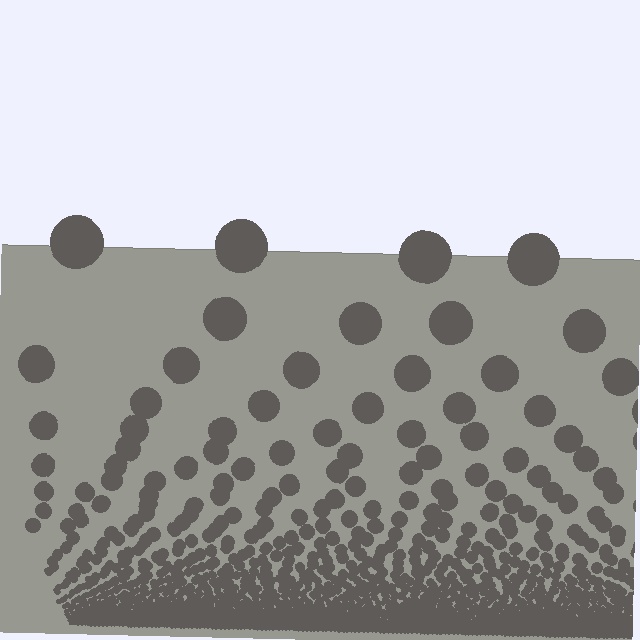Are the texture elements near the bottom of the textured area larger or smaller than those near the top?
Smaller. The gradient is inverted — elements near the bottom are smaller and denser.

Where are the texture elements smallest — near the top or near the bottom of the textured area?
Near the bottom.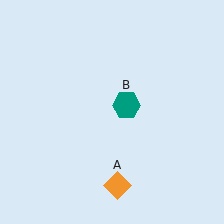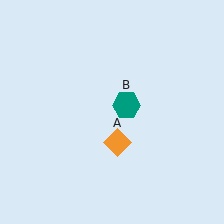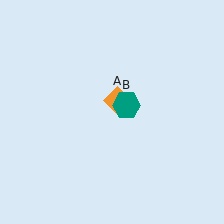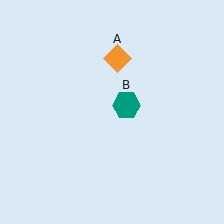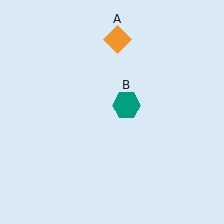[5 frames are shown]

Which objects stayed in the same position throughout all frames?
Teal hexagon (object B) remained stationary.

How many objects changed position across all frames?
1 object changed position: orange diamond (object A).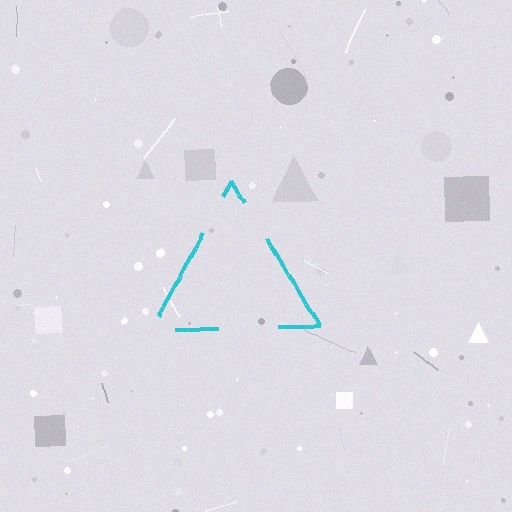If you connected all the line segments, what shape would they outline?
They would outline a triangle.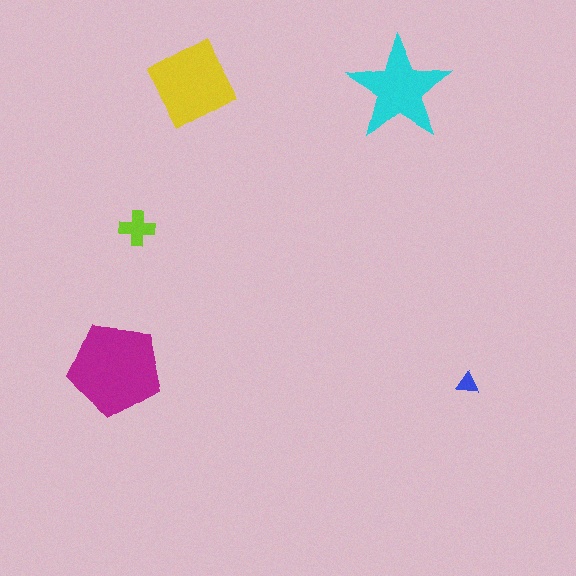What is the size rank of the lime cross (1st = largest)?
4th.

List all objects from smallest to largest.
The blue triangle, the lime cross, the cyan star, the yellow square, the magenta pentagon.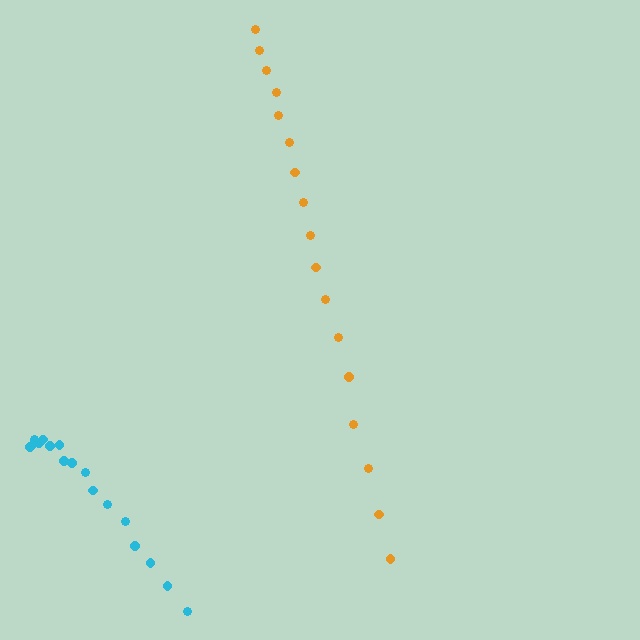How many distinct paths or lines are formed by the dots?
There are 2 distinct paths.